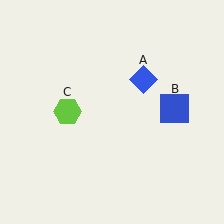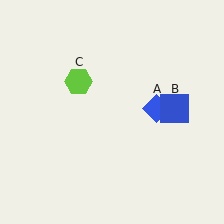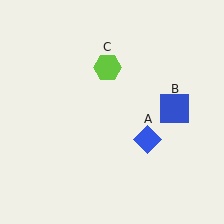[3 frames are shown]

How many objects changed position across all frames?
2 objects changed position: blue diamond (object A), lime hexagon (object C).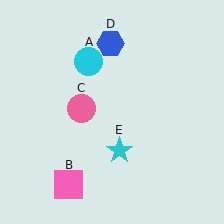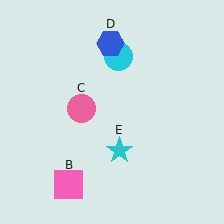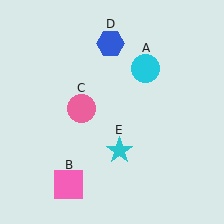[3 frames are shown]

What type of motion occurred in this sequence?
The cyan circle (object A) rotated clockwise around the center of the scene.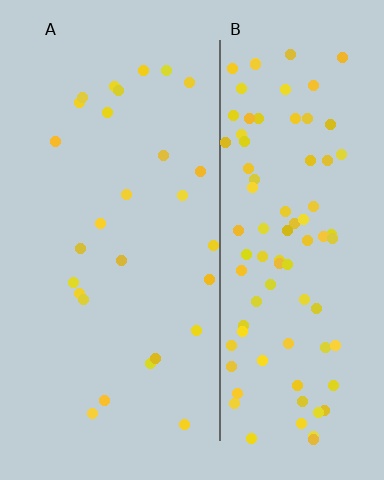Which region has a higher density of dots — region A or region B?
B (the right).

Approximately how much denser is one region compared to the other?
Approximately 3.4× — region B over region A.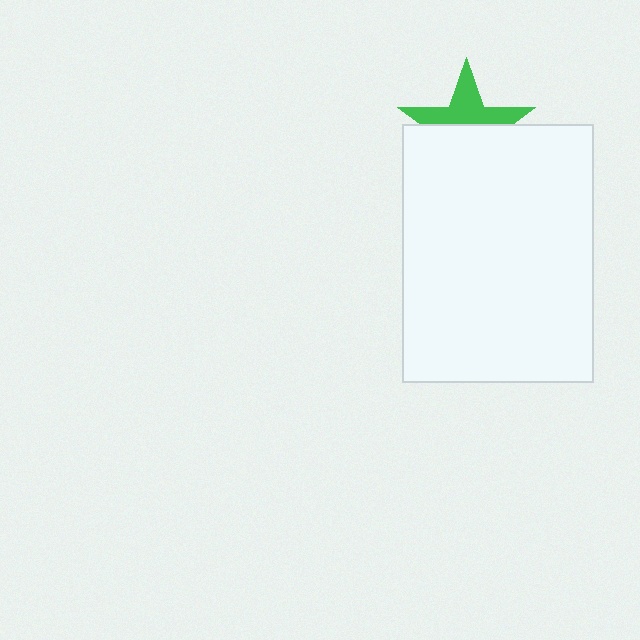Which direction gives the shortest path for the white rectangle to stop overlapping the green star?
Moving down gives the shortest separation.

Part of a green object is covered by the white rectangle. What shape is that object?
It is a star.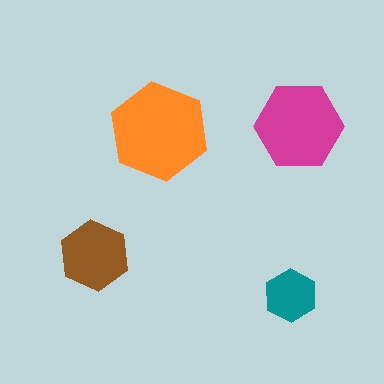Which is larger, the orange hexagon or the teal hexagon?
The orange one.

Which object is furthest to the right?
The magenta hexagon is rightmost.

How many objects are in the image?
There are 4 objects in the image.